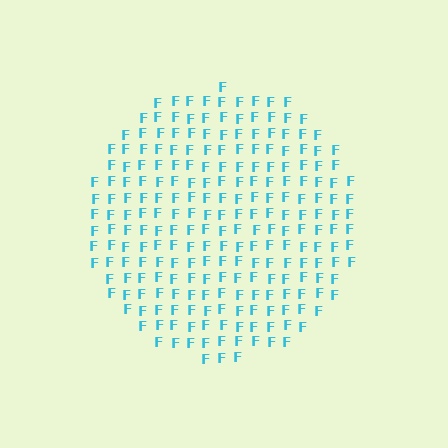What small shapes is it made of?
It is made of small letter F's.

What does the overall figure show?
The overall figure shows a circle.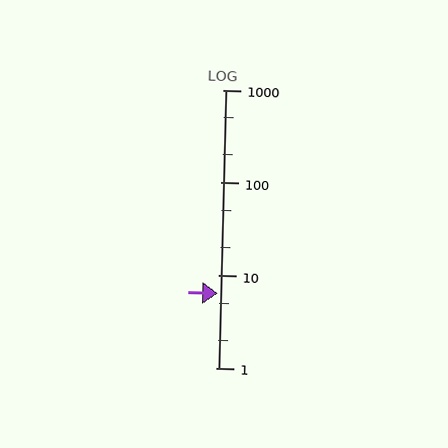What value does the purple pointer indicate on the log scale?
The pointer indicates approximately 6.4.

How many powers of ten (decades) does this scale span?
The scale spans 3 decades, from 1 to 1000.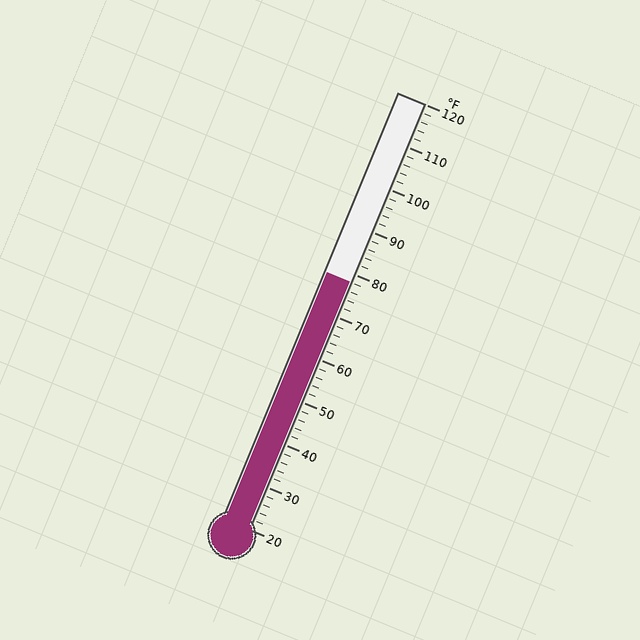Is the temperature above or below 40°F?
The temperature is above 40°F.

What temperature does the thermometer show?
The thermometer shows approximately 78°F.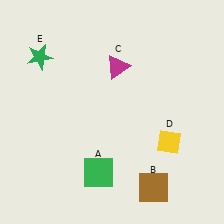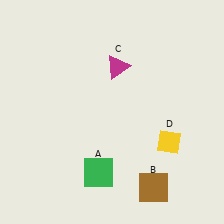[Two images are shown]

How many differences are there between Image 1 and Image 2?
There is 1 difference between the two images.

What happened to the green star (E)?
The green star (E) was removed in Image 2. It was in the top-left area of Image 1.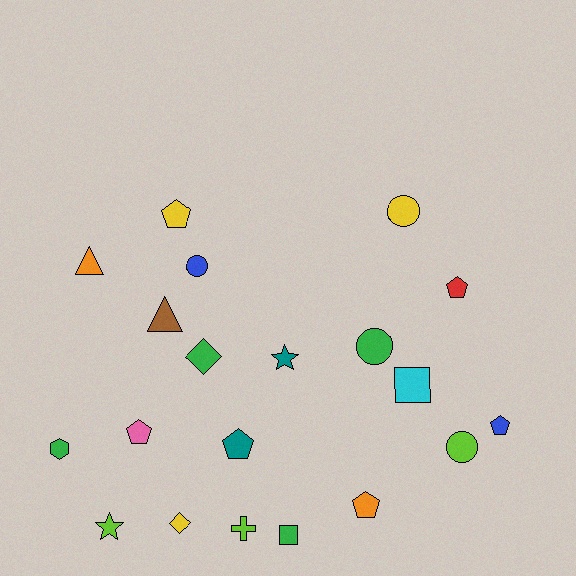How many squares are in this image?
There are 2 squares.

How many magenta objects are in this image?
There are no magenta objects.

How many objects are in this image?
There are 20 objects.